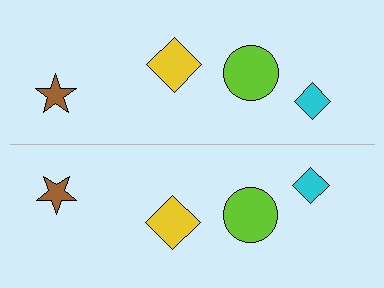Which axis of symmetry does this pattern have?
The pattern has a horizontal axis of symmetry running through the center of the image.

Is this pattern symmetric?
Yes, this pattern has bilateral (reflection) symmetry.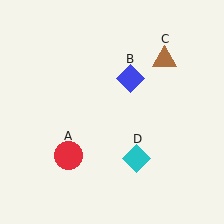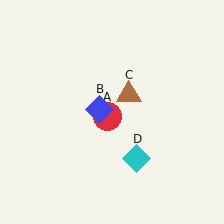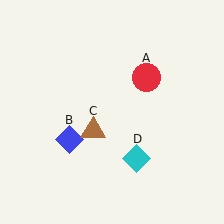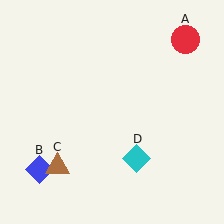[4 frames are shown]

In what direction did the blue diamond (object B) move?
The blue diamond (object B) moved down and to the left.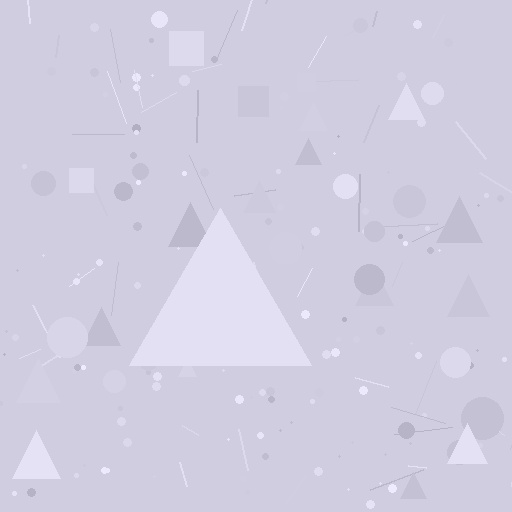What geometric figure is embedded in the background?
A triangle is embedded in the background.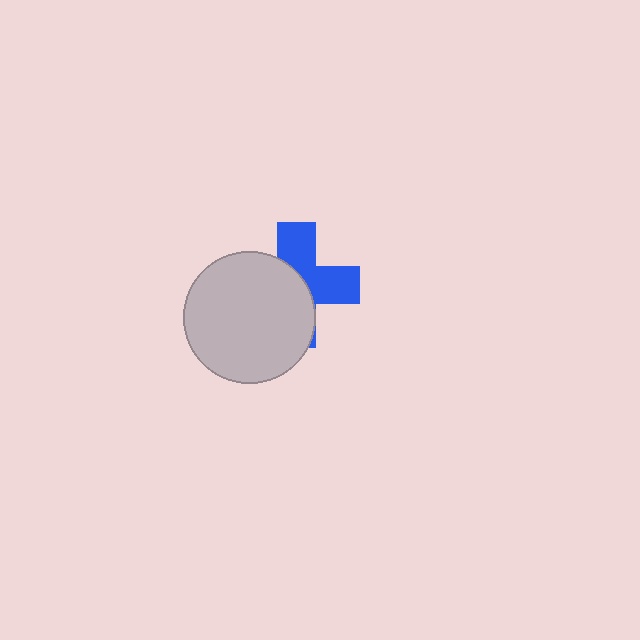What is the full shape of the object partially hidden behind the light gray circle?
The partially hidden object is a blue cross.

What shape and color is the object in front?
The object in front is a light gray circle.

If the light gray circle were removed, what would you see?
You would see the complete blue cross.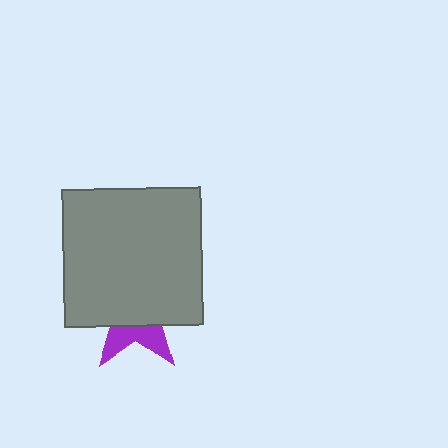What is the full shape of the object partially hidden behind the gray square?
The partially hidden object is a purple star.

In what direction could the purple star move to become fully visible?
The purple star could move down. That would shift it out from behind the gray square entirely.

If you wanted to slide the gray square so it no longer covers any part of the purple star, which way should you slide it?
Slide it up — that is the most direct way to separate the two shapes.